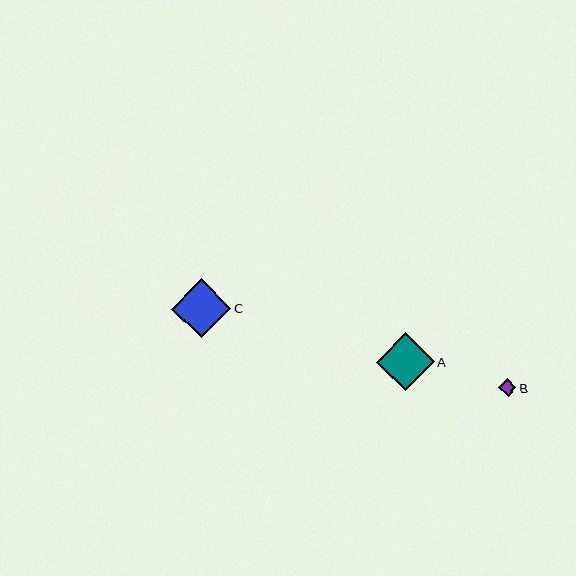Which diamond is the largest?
Diamond C is the largest with a size of approximately 59 pixels.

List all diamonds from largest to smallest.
From largest to smallest: C, A, B.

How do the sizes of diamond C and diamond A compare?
Diamond C and diamond A are approximately the same size.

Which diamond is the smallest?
Diamond B is the smallest with a size of approximately 18 pixels.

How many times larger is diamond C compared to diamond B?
Diamond C is approximately 3.3 times the size of diamond B.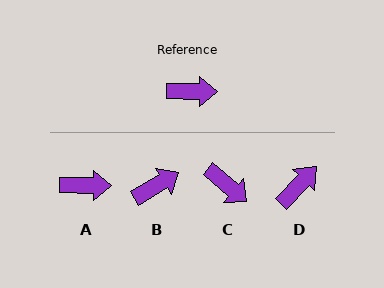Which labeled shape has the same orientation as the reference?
A.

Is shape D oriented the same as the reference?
No, it is off by about 47 degrees.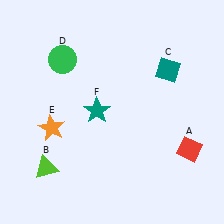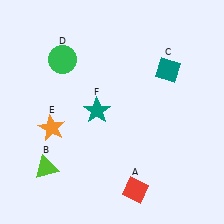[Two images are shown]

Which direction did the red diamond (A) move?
The red diamond (A) moved left.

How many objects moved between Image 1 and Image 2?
1 object moved between the two images.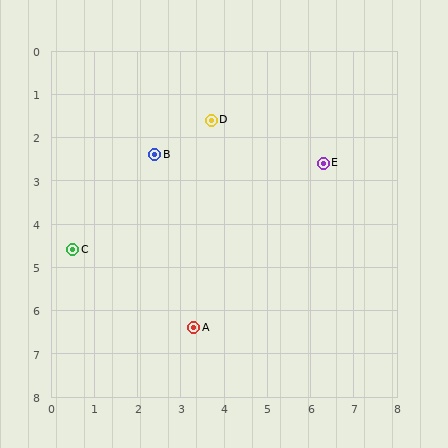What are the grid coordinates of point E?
Point E is at approximately (6.3, 2.6).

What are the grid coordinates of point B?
Point B is at approximately (2.4, 2.4).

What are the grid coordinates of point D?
Point D is at approximately (3.7, 1.6).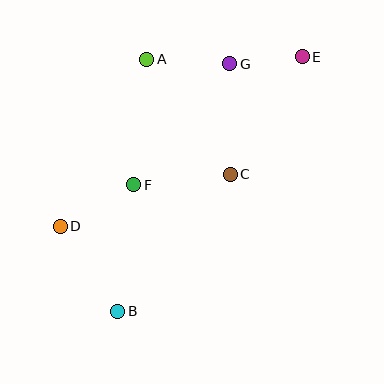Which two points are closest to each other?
Points E and G are closest to each other.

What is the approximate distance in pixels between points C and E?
The distance between C and E is approximately 138 pixels.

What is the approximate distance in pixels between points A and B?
The distance between A and B is approximately 254 pixels.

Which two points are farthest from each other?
Points B and E are farthest from each other.